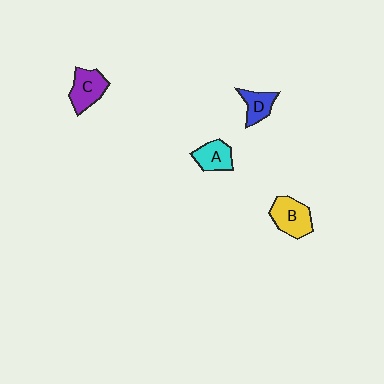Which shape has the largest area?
Shape B (yellow).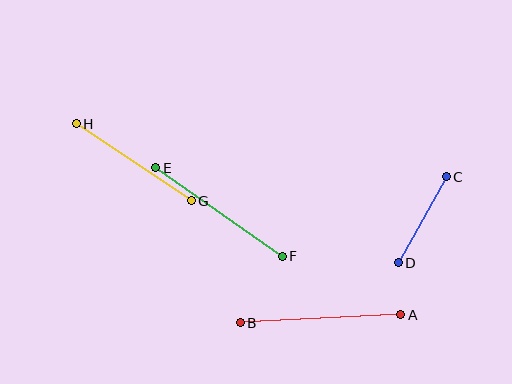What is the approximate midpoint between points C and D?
The midpoint is at approximately (422, 220) pixels.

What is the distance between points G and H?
The distance is approximately 139 pixels.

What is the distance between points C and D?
The distance is approximately 99 pixels.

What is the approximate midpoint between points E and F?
The midpoint is at approximately (219, 212) pixels.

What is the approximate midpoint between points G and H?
The midpoint is at approximately (134, 162) pixels.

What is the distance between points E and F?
The distance is approximately 154 pixels.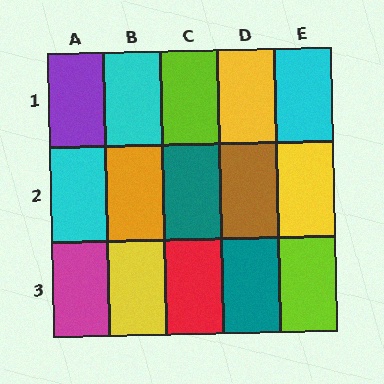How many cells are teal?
2 cells are teal.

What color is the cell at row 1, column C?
Lime.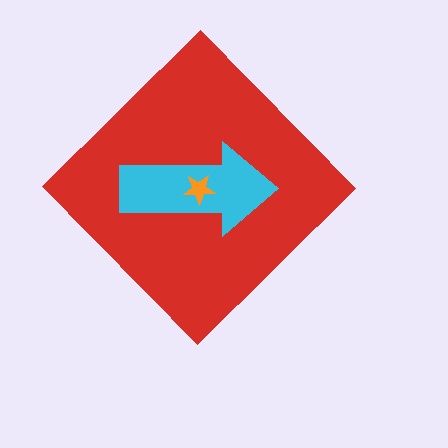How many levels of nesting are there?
3.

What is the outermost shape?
The red diamond.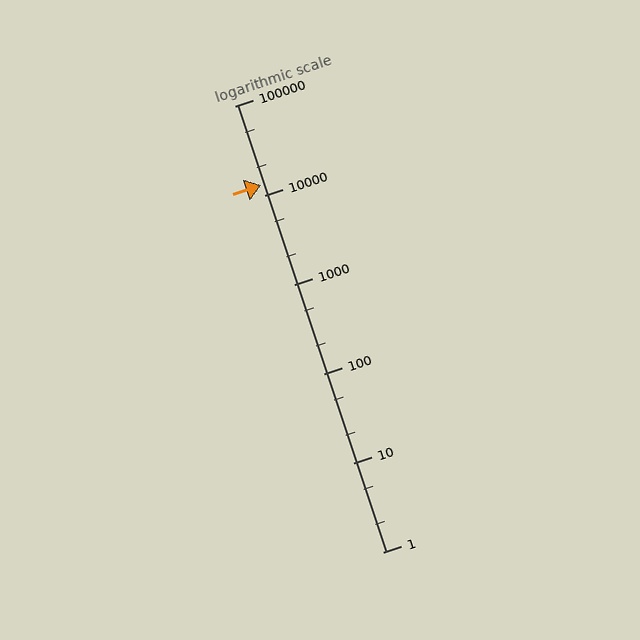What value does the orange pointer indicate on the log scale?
The pointer indicates approximately 13000.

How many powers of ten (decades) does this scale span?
The scale spans 5 decades, from 1 to 100000.